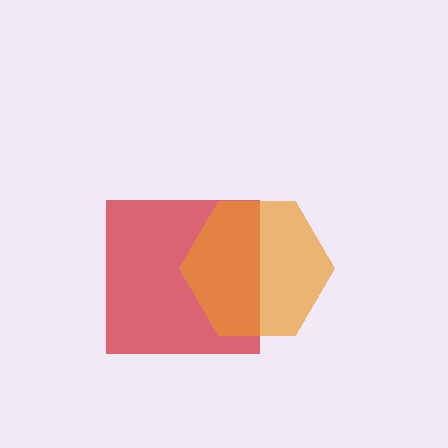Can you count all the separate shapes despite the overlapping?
Yes, there are 2 separate shapes.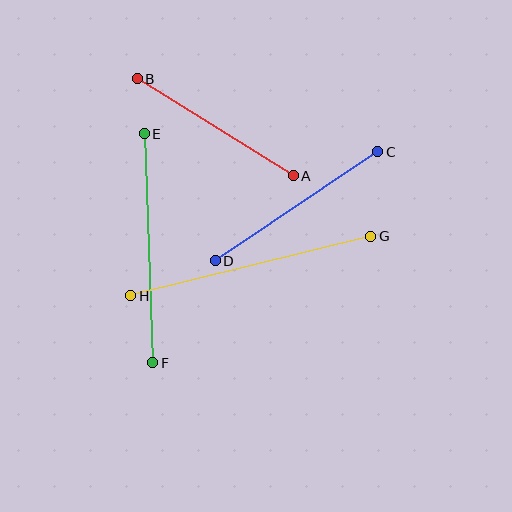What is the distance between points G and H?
The distance is approximately 248 pixels.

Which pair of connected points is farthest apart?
Points G and H are farthest apart.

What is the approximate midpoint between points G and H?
The midpoint is at approximately (251, 266) pixels.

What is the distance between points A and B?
The distance is approximately 184 pixels.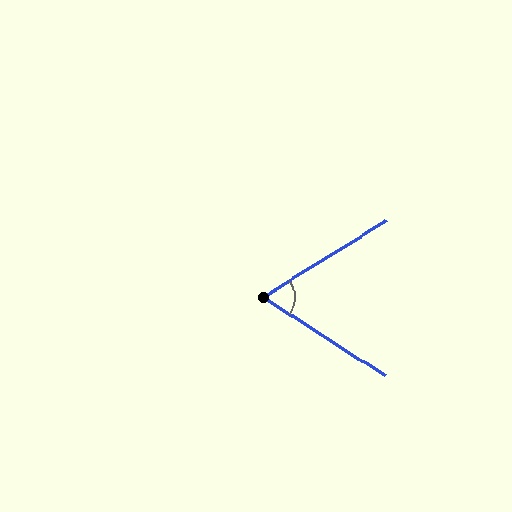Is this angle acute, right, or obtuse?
It is acute.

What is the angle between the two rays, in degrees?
Approximately 64 degrees.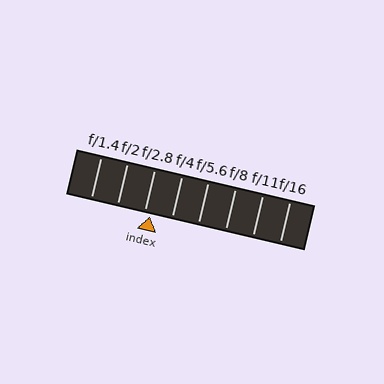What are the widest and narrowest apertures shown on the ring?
The widest aperture shown is f/1.4 and the narrowest is f/16.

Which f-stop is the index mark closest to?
The index mark is closest to f/2.8.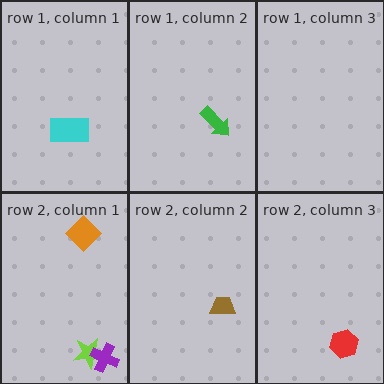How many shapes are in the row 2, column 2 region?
1.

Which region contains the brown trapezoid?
The row 2, column 2 region.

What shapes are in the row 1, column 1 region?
The cyan rectangle.